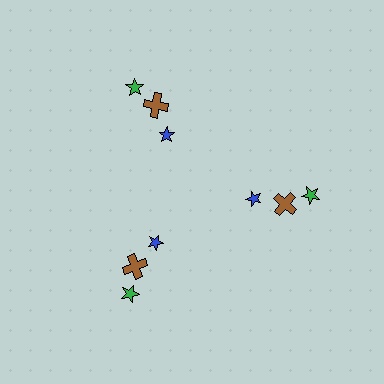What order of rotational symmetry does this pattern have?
This pattern has 3-fold rotational symmetry.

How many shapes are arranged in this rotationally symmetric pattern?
There are 9 shapes, arranged in 3 groups of 3.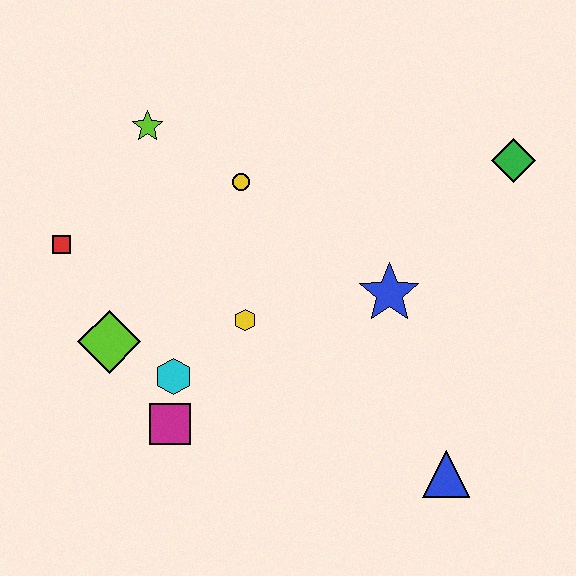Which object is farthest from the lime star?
The blue triangle is farthest from the lime star.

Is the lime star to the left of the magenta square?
Yes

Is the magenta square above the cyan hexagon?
No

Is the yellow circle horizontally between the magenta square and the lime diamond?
No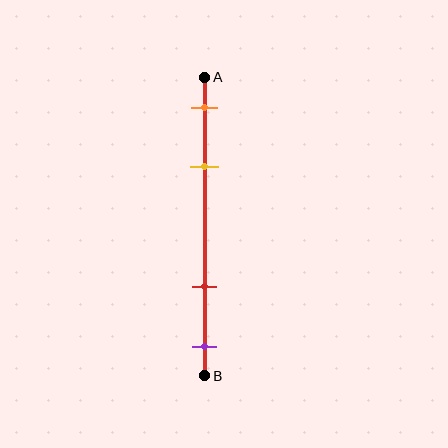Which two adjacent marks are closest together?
The orange and yellow marks are the closest adjacent pair.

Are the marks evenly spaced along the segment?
No, the marks are not evenly spaced.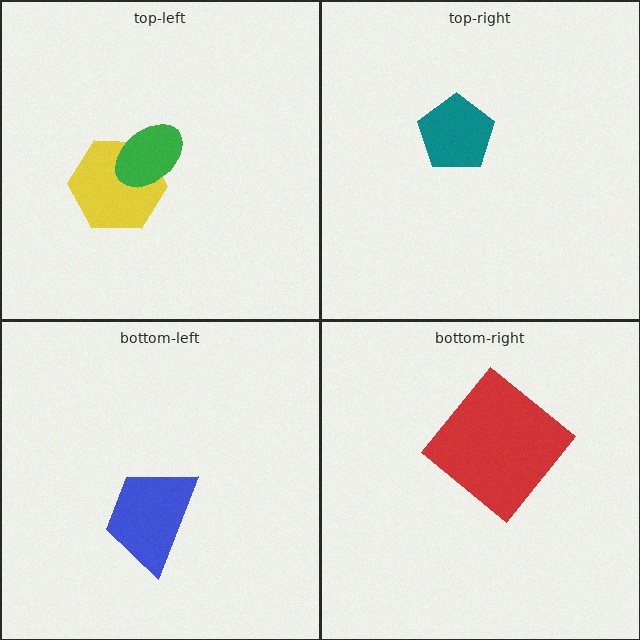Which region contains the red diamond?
The bottom-right region.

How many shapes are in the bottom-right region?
1.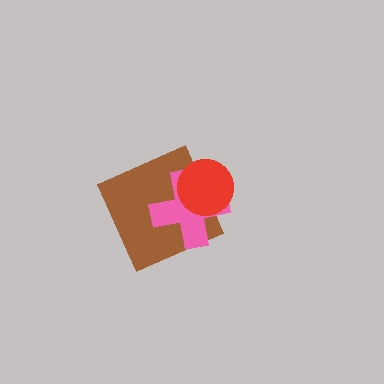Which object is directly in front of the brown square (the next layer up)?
The pink cross is directly in front of the brown square.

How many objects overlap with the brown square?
2 objects overlap with the brown square.